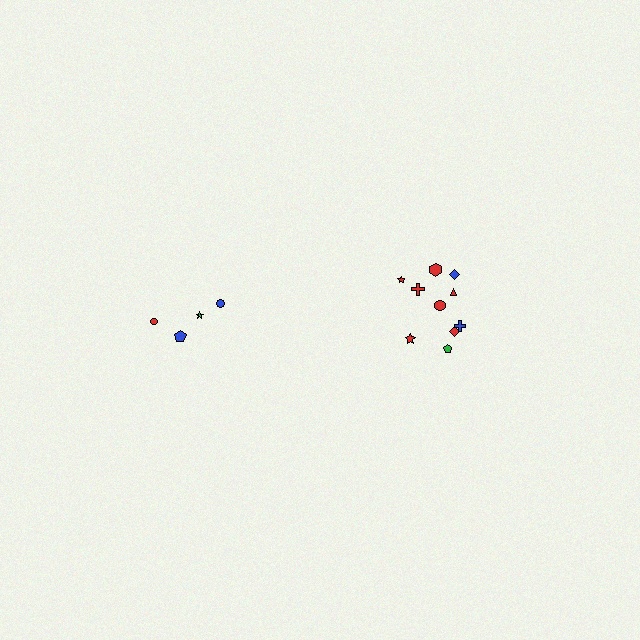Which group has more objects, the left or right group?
The right group.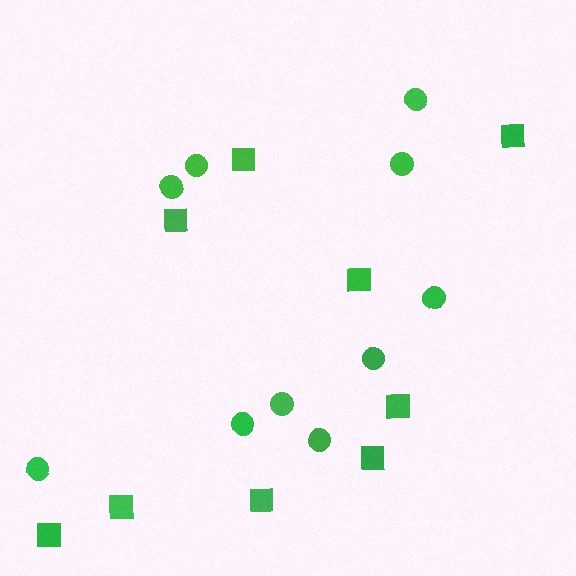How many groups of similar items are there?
There are 2 groups: one group of squares (9) and one group of circles (10).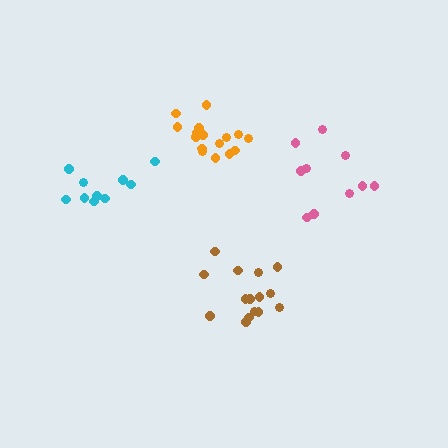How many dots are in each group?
Group 1: 16 dots, Group 2: 15 dots, Group 3: 10 dots, Group 4: 10 dots (51 total).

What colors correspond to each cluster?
The clusters are colored: orange, brown, pink, cyan.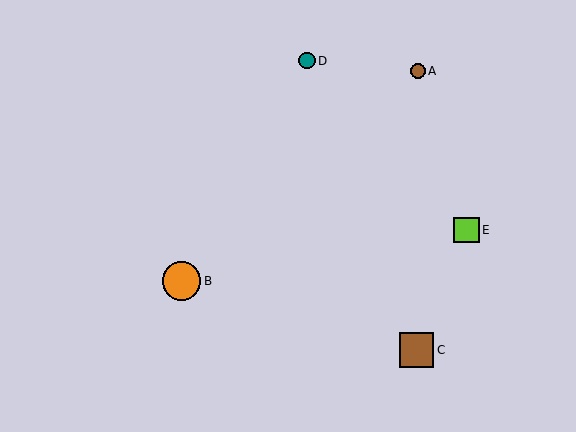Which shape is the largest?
The orange circle (labeled B) is the largest.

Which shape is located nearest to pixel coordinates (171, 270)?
The orange circle (labeled B) at (182, 281) is nearest to that location.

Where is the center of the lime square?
The center of the lime square is at (466, 230).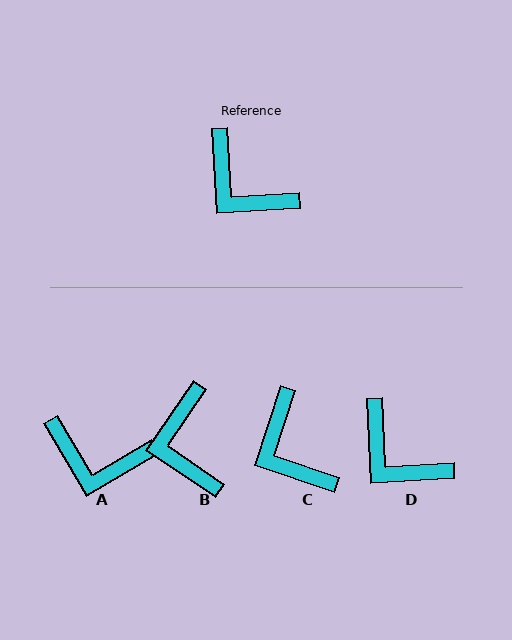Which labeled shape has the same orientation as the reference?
D.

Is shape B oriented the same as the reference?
No, it is off by about 37 degrees.